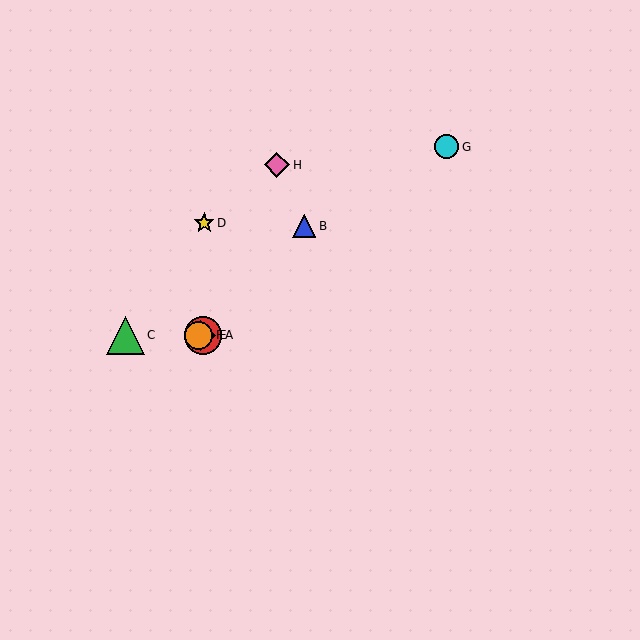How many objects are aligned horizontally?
4 objects (A, C, E, F) are aligned horizontally.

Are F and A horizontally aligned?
Yes, both are at y≈335.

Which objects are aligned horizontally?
Objects A, C, E, F are aligned horizontally.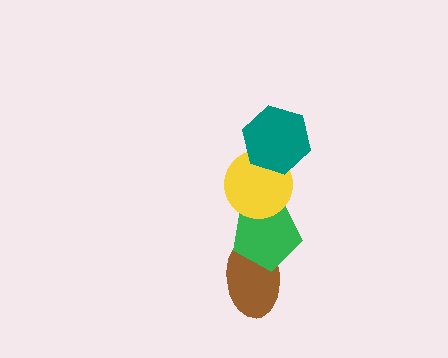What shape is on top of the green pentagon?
The yellow circle is on top of the green pentagon.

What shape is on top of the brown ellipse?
The green pentagon is on top of the brown ellipse.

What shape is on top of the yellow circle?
The teal hexagon is on top of the yellow circle.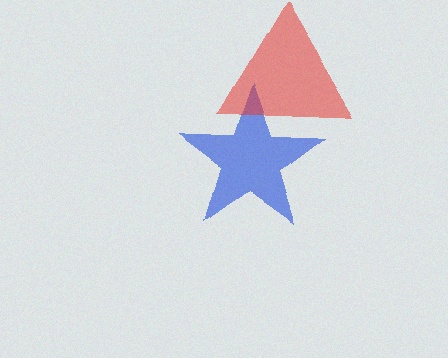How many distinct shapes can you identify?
There are 2 distinct shapes: a blue star, a red triangle.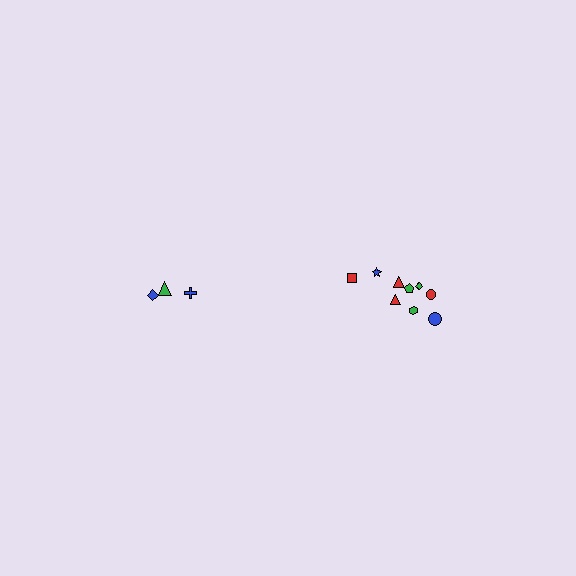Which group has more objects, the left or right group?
The right group.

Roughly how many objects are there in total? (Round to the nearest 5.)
Roughly 15 objects in total.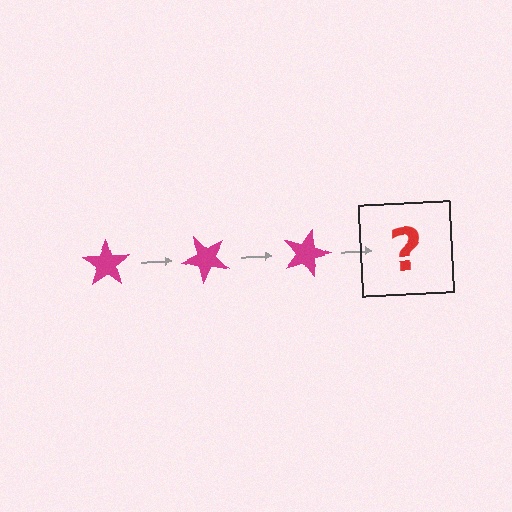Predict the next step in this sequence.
The next step is a magenta star rotated 135 degrees.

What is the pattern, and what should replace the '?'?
The pattern is that the star rotates 45 degrees each step. The '?' should be a magenta star rotated 135 degrees.